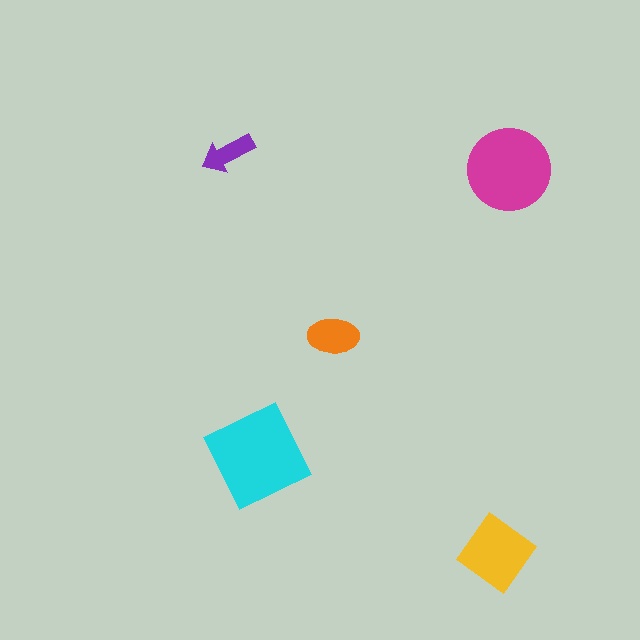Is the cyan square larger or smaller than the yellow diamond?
Larger.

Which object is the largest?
The cyan square.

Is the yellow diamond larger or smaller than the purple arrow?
Larger.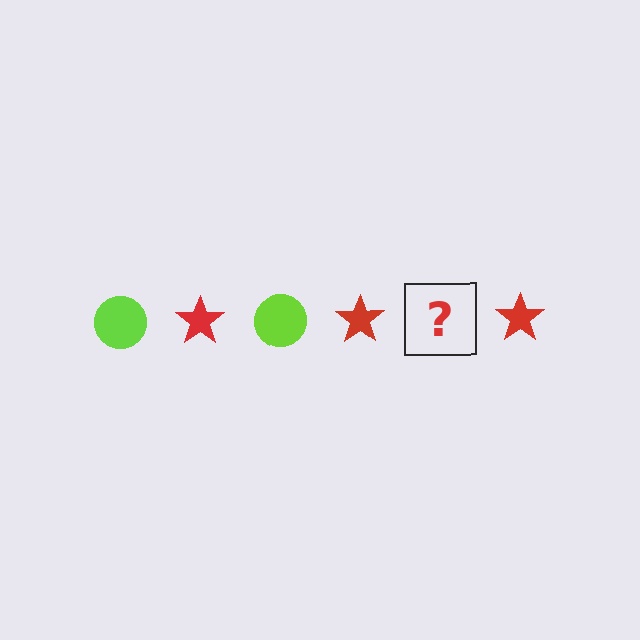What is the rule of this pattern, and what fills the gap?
The rule is that the pattern alternates between lime circle and red star. The gap should be filled with a lime circle.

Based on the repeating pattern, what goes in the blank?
The blank should be a lime circle.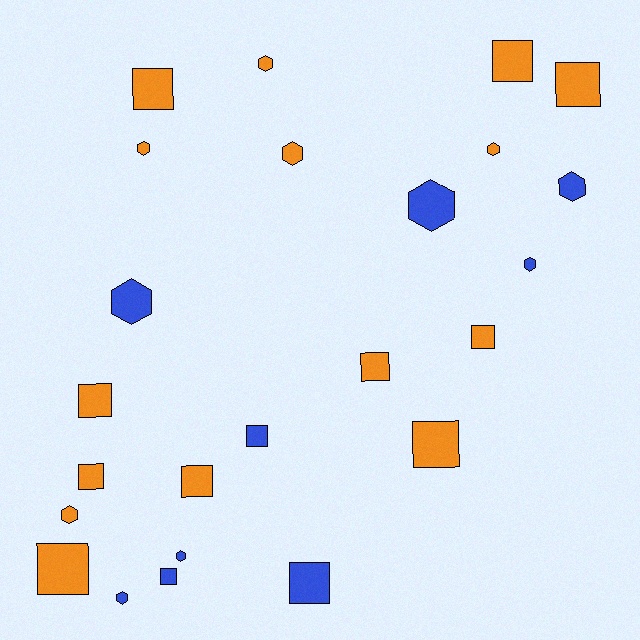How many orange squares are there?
There are 10 orange squares.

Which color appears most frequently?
Orange, with 15 objects.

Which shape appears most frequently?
Square, with 13 objects.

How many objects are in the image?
There are 24 objects.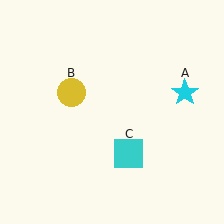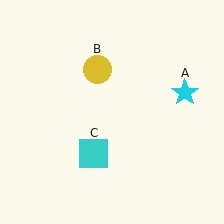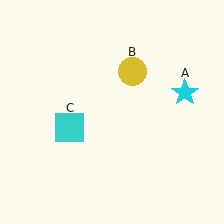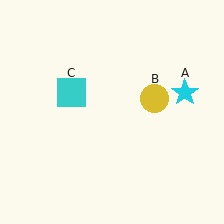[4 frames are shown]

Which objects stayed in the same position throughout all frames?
Cyan star (object A) remained stationary.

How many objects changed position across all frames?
2 objects changed position: yellow circle (object B), cyan square (object C).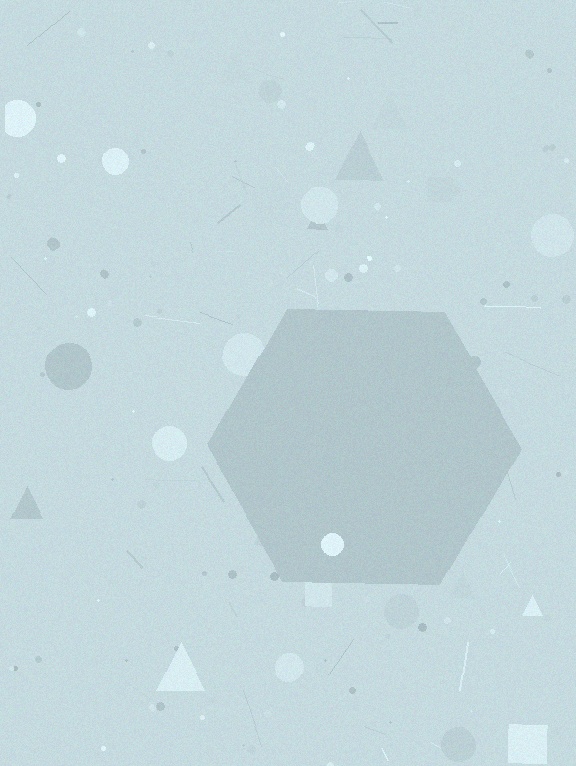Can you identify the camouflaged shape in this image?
The camouflaged shape is a hexagon.